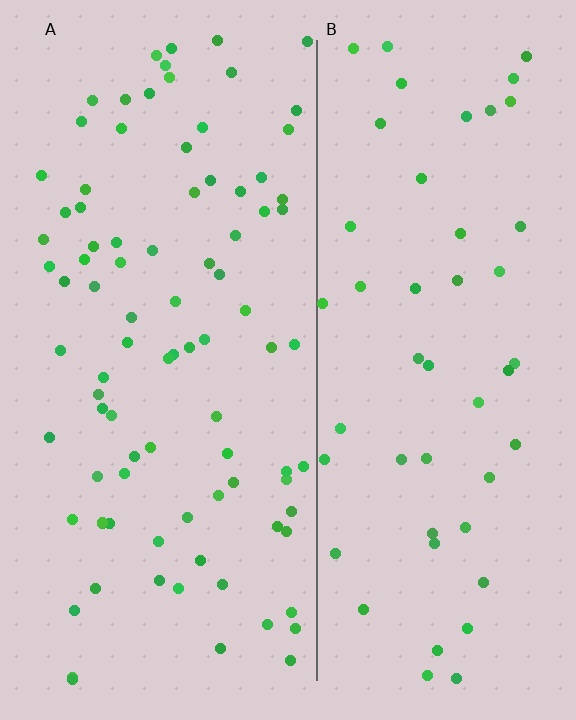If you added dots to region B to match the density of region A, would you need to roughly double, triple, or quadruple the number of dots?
Approximately double.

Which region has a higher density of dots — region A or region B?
A (the left).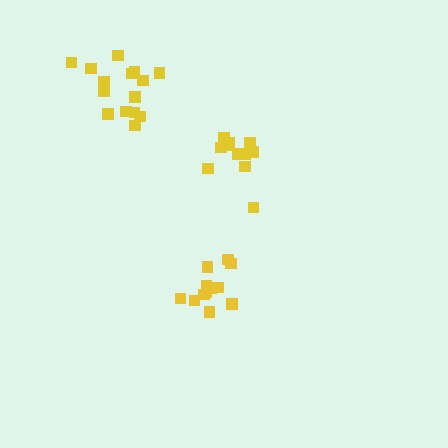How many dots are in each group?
Group 1: 11 dots, Group 2: 12 dots, Group 3: 15 dots (38 total).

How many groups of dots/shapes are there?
There are 3 groups.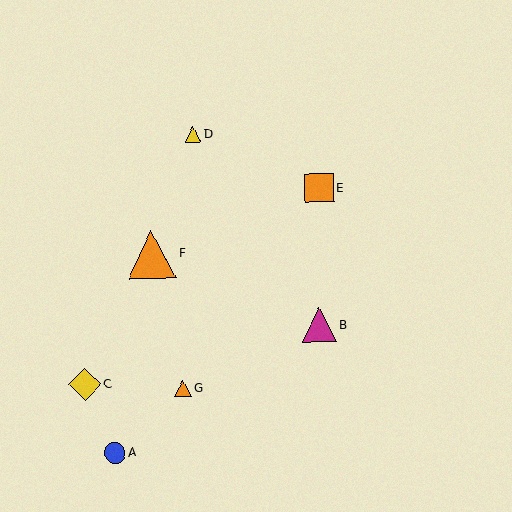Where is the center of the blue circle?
The center of the blue circle is at (115, 453).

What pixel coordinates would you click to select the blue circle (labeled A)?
Click at (115, 453) to select the blue circle A.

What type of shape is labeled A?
Shape A is a blue circle.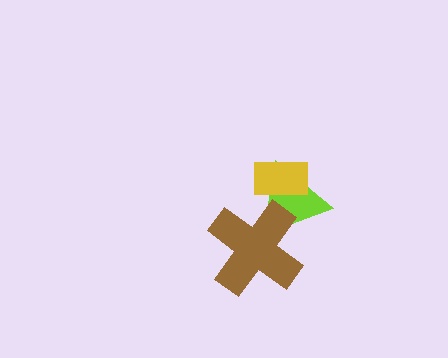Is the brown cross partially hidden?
No, no other shape covers it.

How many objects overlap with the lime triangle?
2 objects overlap with the lime triangle.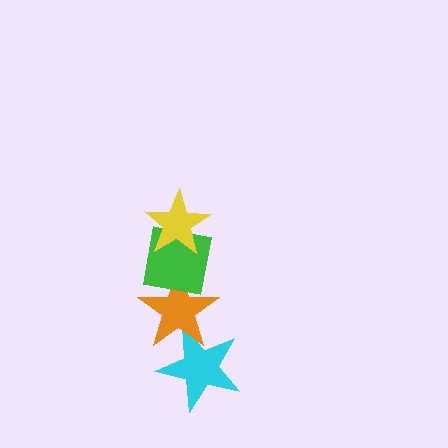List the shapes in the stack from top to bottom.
From top to bottom: the yellow star, the green square, the orange star, the cyan star.